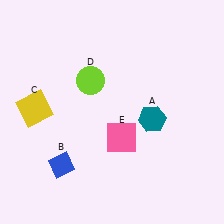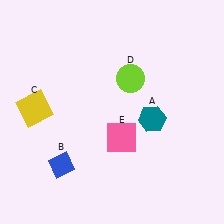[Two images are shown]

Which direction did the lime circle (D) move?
The lime circle (D) moved right.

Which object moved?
The lime circle (D) moved right.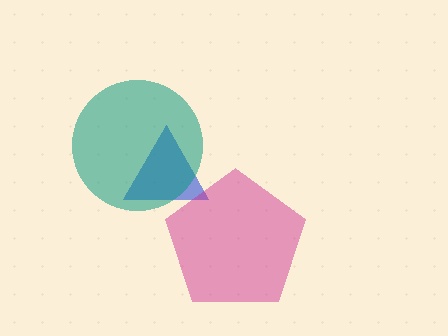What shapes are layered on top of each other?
The layered shapes are: a blue triangle, a teal circle, a magenta pentagon.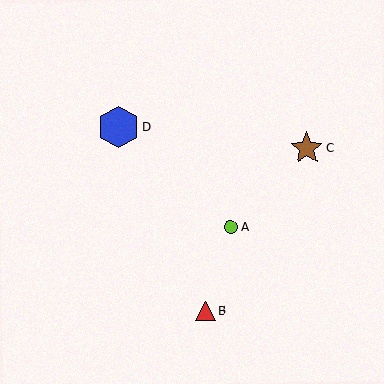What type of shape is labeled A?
Shape A is a lime circle.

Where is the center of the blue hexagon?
The center of the blue hexagon is at (118, 127).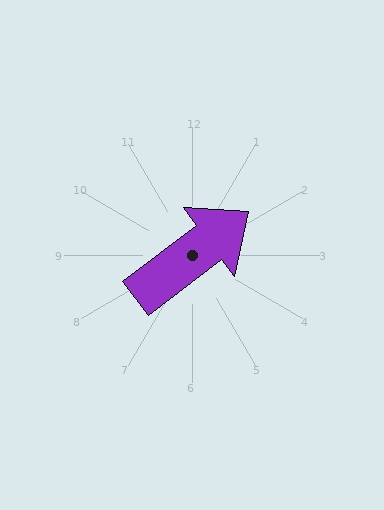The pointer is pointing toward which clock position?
Roughly 2 o'clock.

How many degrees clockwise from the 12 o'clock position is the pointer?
Approximately 53 degrees.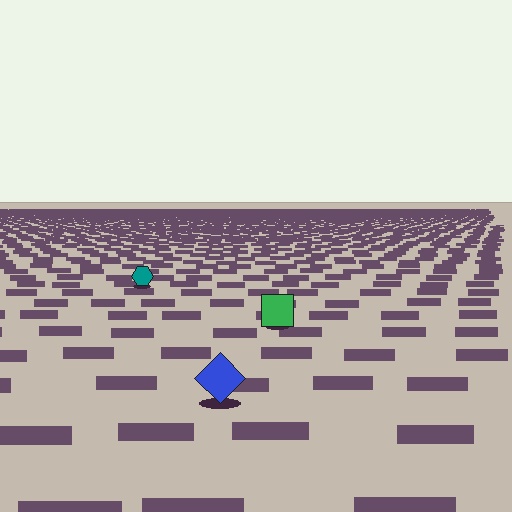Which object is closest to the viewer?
The blue diamond is closest. The texture marks near it are larger and more spread out.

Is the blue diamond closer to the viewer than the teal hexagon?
Yes. The blue diamond is closer — you can tell from the texture gradient: the ground texture is coarser near it.